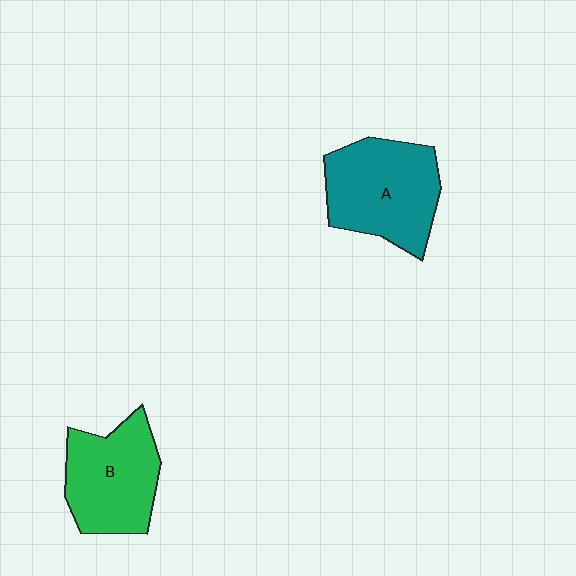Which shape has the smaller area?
Shape B (green).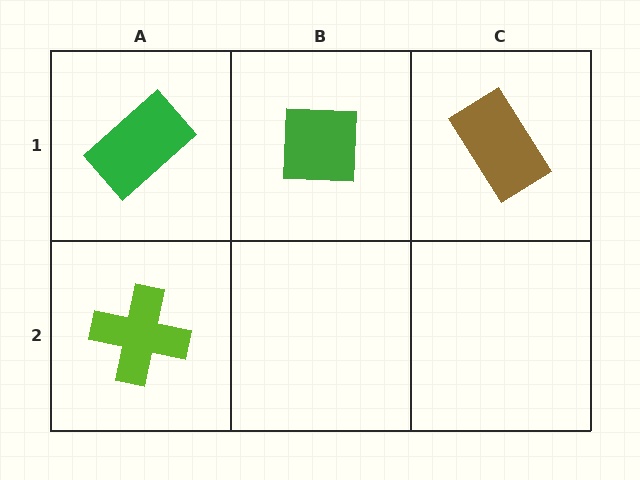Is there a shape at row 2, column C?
No, that cell is empty.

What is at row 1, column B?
A green square.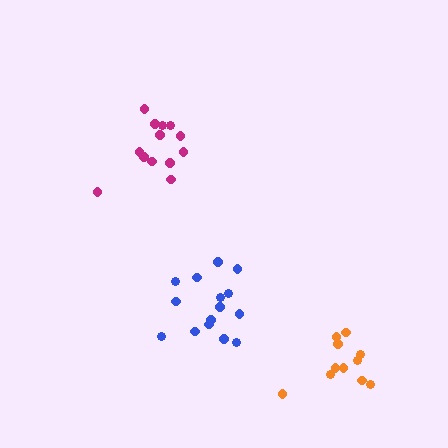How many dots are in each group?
Group 1: 13 dots, Group 2: 15 dots, Group 3: 11 dots (39 total).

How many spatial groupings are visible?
There are 3 spatial groupings.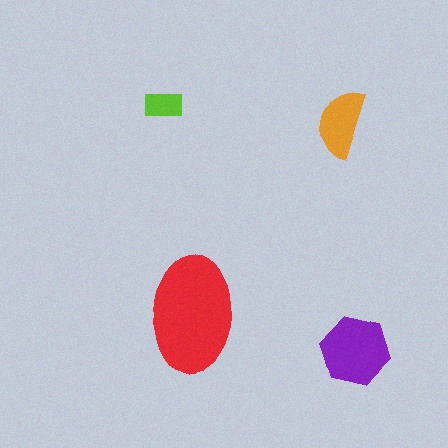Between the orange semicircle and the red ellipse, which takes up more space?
The red ellipse.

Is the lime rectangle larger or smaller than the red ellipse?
Smaller.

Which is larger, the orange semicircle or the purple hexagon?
The purple hexagon.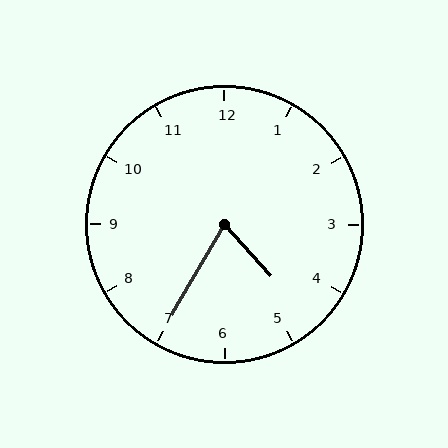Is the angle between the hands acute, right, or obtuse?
It is acute.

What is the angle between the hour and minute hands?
Approximately 72 degrees.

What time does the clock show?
4:35.